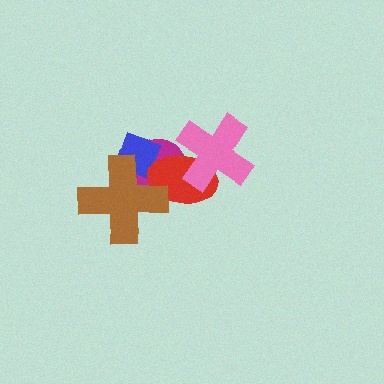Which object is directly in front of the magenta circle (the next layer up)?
The blue diamond is directly in front of the magenta circle.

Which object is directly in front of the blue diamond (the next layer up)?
The red ellipse is directly in front of the blue diamond.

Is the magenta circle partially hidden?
Yes, it is partially covered by another shape.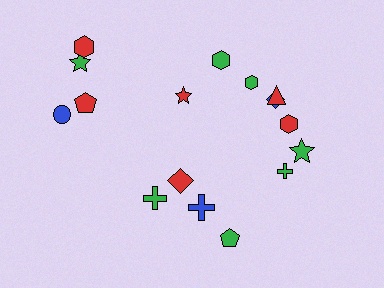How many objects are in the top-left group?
There are 4 objects.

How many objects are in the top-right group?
There are 8 objects.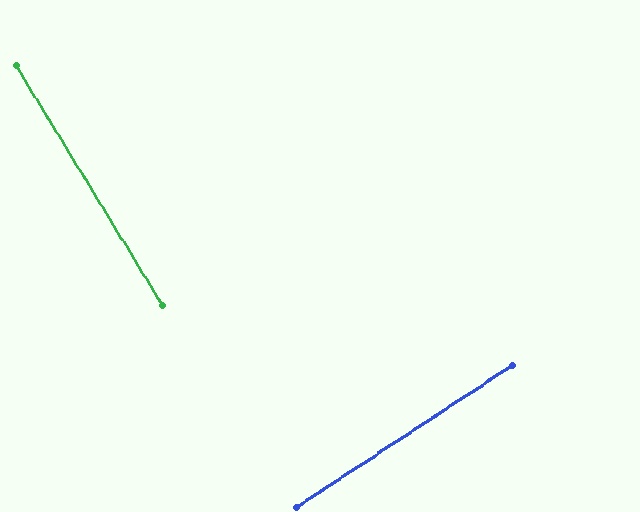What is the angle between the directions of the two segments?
Approximately 88 degrees.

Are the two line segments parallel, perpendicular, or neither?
Perpendicular — they meet at approximately 88°.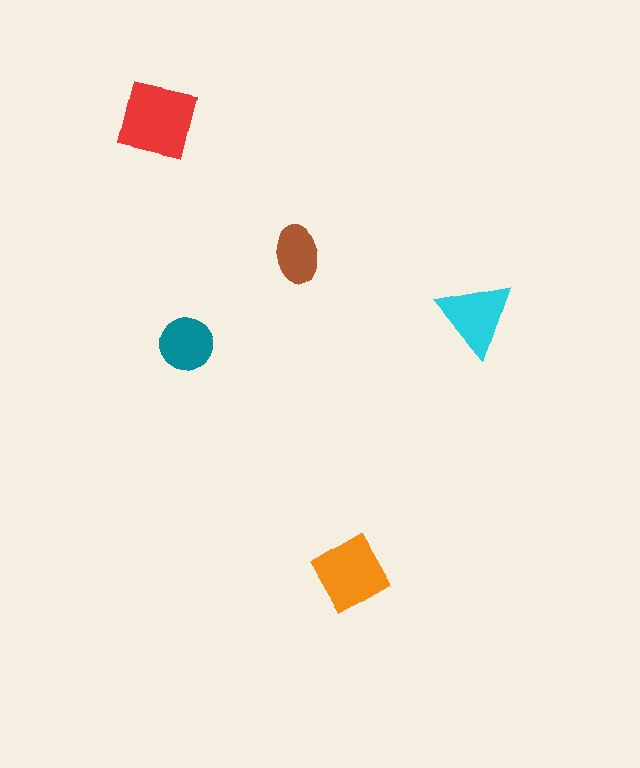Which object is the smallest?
The brown ellipse.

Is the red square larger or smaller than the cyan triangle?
Larger.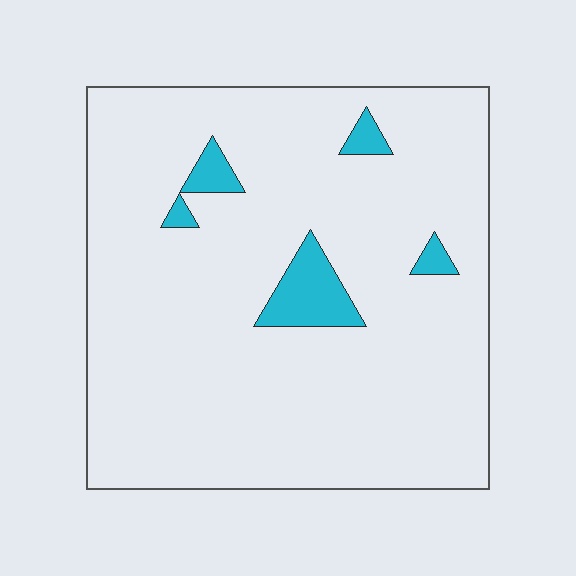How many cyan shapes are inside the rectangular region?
5.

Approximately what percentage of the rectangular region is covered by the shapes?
Approximately 5%.